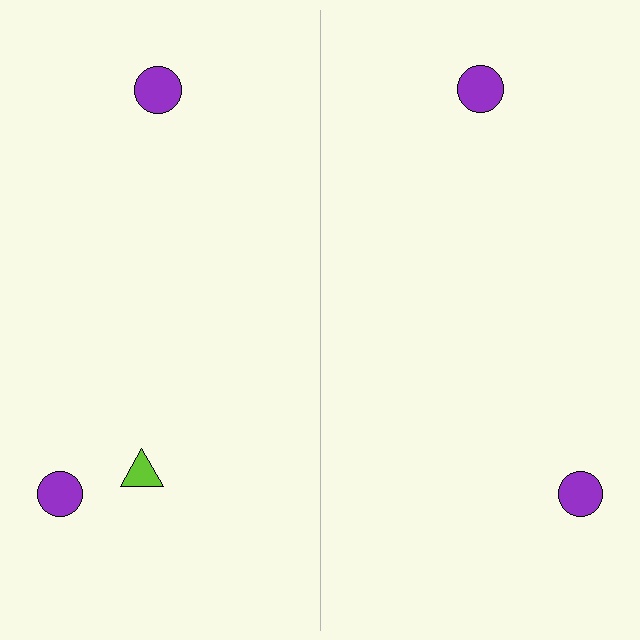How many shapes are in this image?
There are 5 shapes in this image.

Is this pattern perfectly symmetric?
No, the pattern is not perfectly symmetric. A lime triangle is missing from the right side.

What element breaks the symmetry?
A lime triangle is missing from the right side.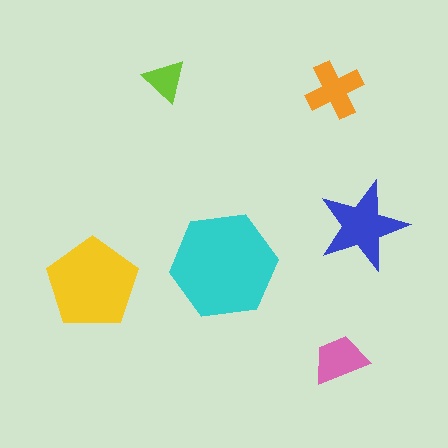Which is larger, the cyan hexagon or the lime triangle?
The cyan hexagon.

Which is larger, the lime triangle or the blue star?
The blue star.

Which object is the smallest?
The lime triangle.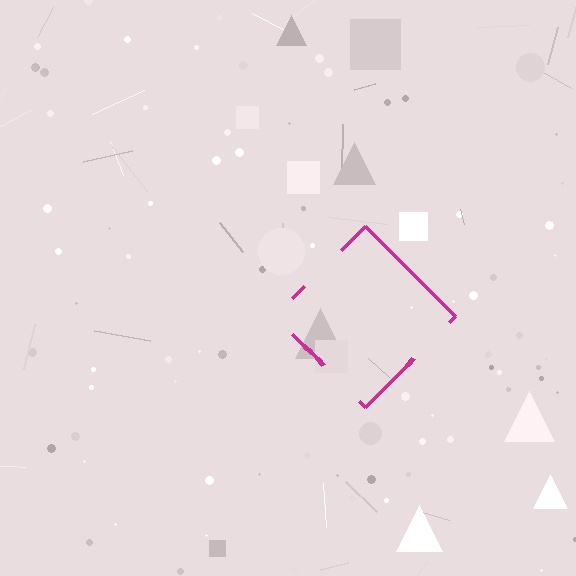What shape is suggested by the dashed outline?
The dashed outline suggests a diamond.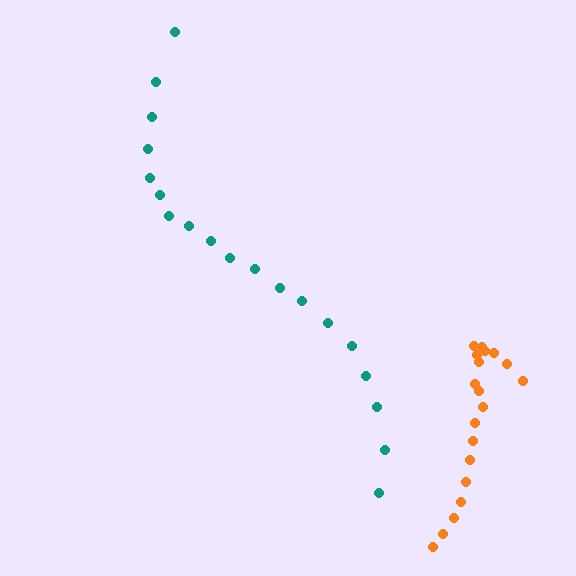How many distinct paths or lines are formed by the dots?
There are 2 distinct paths.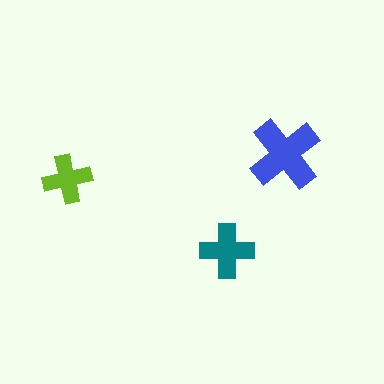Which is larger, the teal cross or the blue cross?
The blue one.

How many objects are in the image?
There are 3 objects in the image.